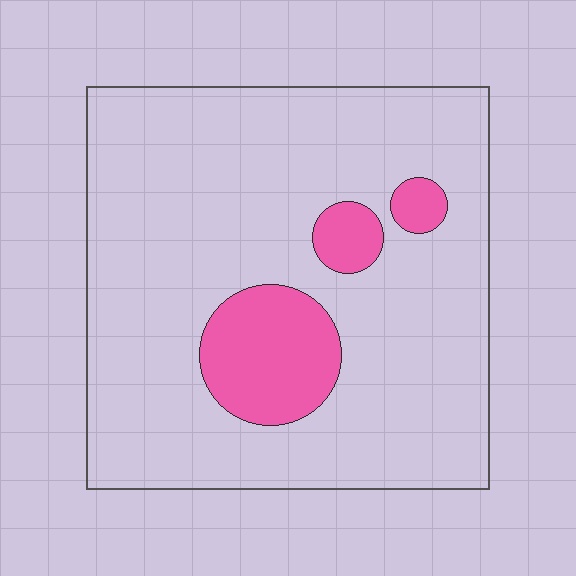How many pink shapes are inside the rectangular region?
3.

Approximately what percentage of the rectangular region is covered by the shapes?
Approximately 15%.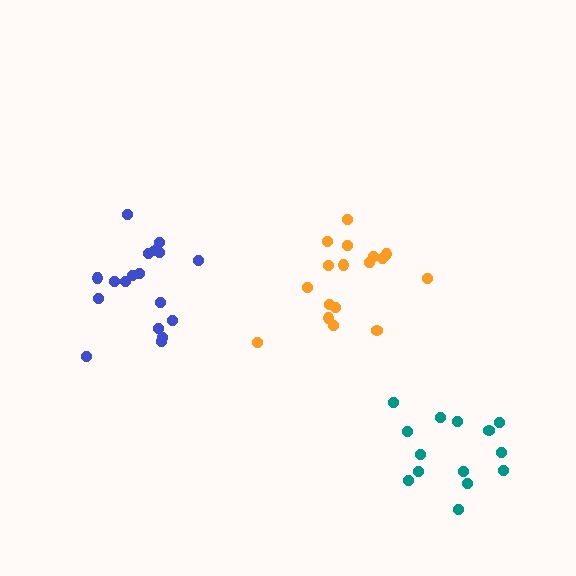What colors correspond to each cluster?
The clusters are colored: teal, orange, blue.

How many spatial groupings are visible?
There are 3 spatial groupings.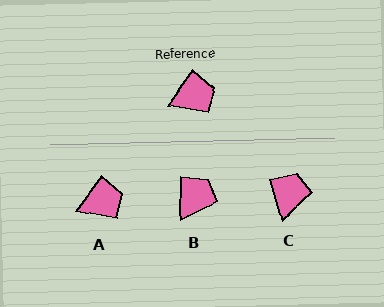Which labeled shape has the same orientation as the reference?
A.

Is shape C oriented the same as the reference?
No, it is off by about 52 degrees.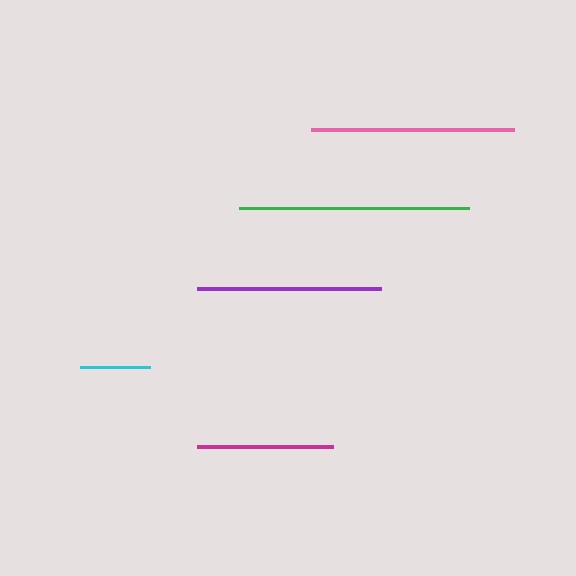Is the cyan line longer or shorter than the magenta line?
The magenta line is longer than the cyan line.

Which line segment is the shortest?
The cyan line is the shortest at approximately 70 pixels.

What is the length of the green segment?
The green segment is approximately 230 pixels long.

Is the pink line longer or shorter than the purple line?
The pink line is longer than the purple line.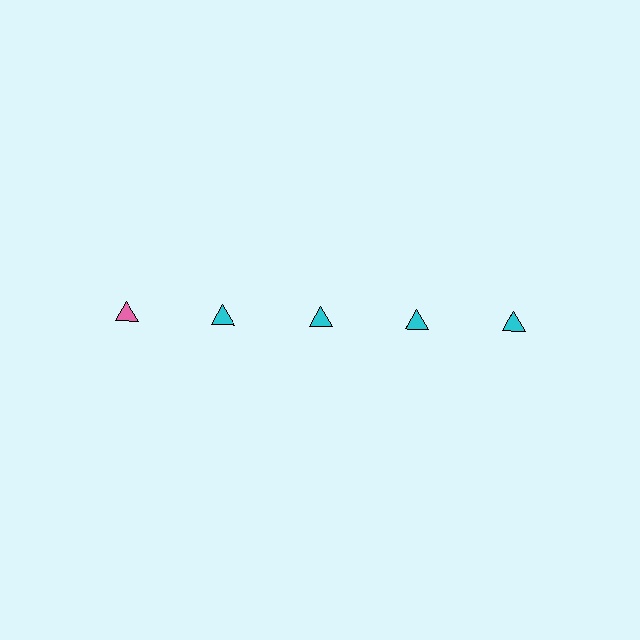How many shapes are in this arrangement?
There are 5 shapes arranged in a grid pattern.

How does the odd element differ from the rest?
It has a different color: pink instead of cyan.